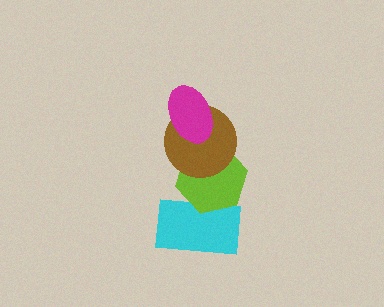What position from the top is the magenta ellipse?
The magenta ellipse is 1st from the top.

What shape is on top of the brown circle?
The magenta ellipse is on top of the brown circle.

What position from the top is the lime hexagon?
The lime hexagon is 3rd from the top.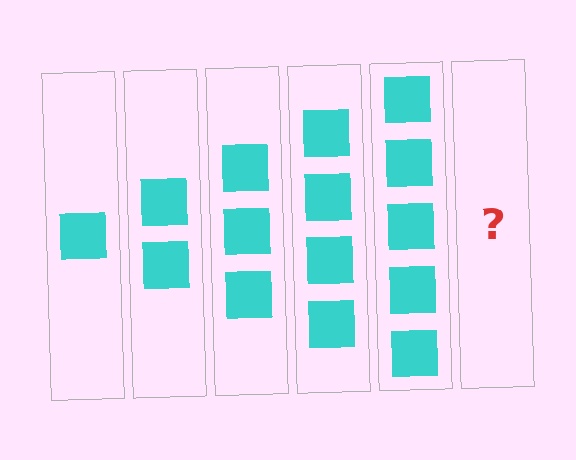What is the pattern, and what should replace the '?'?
The pattern is that each step adds one more square. The '?' should be 6 squares.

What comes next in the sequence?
The next element should be 6 squares.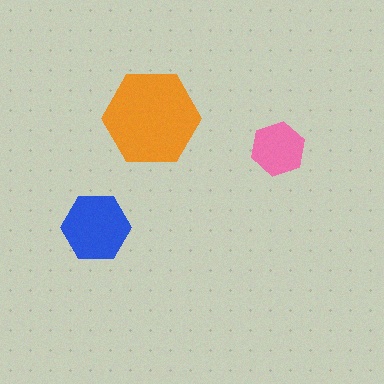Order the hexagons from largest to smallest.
the orange one, the blue one, the pink one.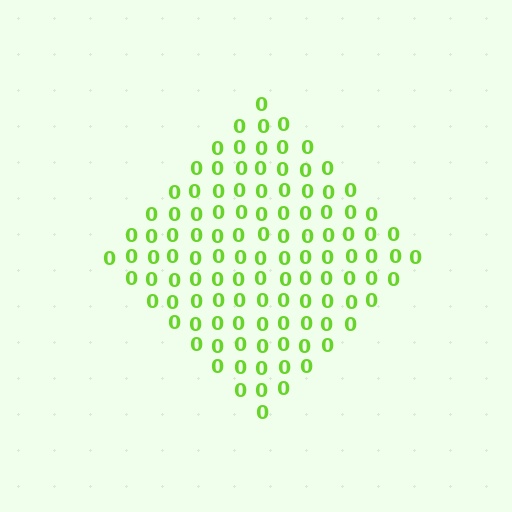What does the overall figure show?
The overall figure shows a diamond.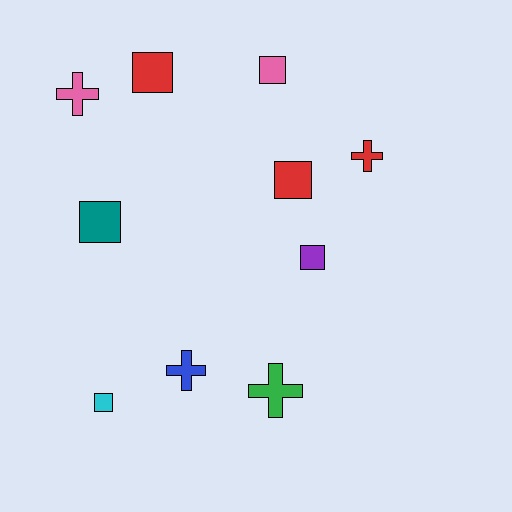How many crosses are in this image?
There are 4 crosses.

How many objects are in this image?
There are 10 objects.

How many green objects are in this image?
There is 1 green object.